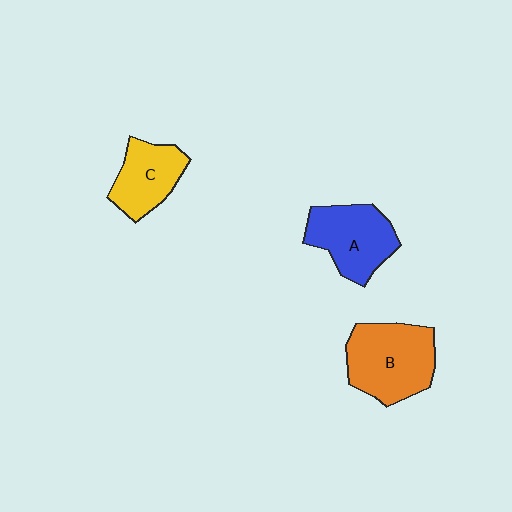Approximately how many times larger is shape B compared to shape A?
Approximately 1.2 times.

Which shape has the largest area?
Shape B (orange).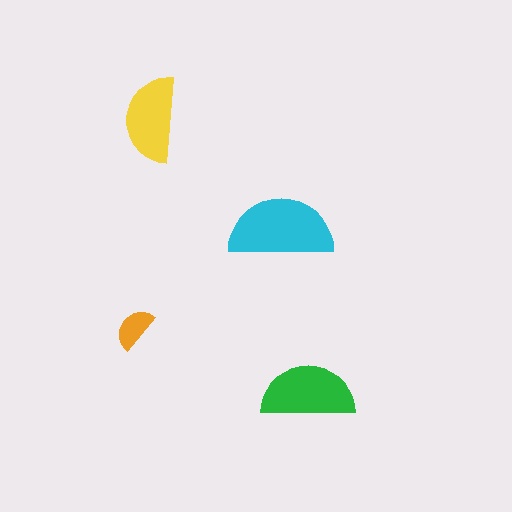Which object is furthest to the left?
The orange semicircle is leftmost.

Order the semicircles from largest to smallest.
the cyan one, the green one, the yellow one, the orange one.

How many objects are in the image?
There are 4 objects in the image.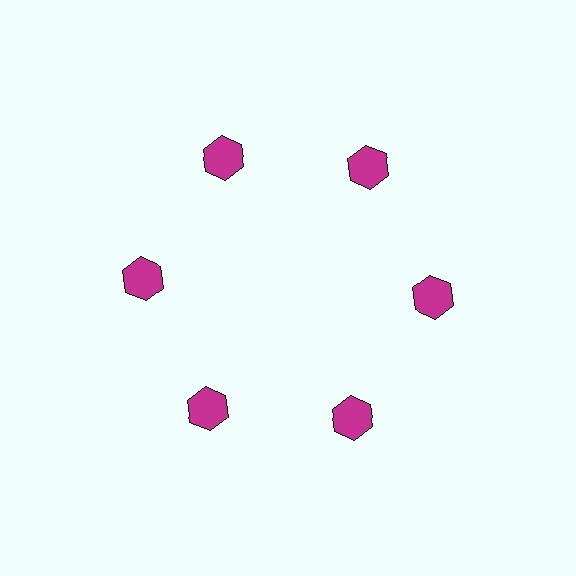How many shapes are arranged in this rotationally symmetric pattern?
There are 6 shapes, arranged in 6 groups of 1.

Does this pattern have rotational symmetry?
Yes, this pattern has 6-fold rotational symmetry. It looks the same after rotating 60 degrees around the center.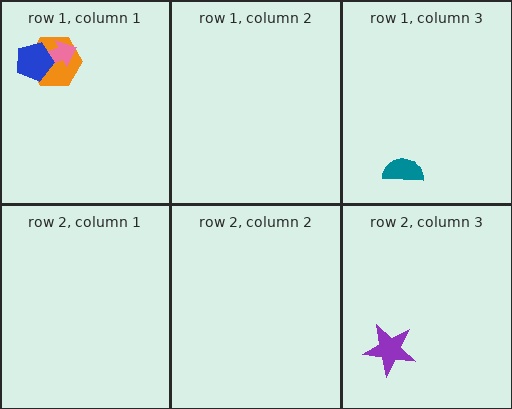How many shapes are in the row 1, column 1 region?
3.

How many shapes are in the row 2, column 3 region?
1.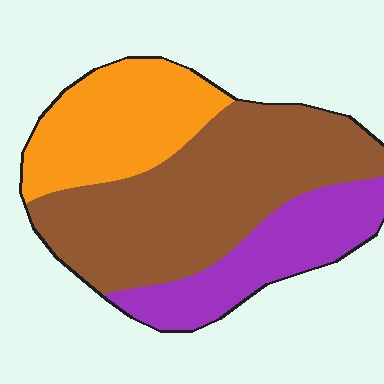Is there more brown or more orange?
Brown.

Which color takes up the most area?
Brown, at roughly 50%.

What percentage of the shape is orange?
Orange covers around 25% of the shape.